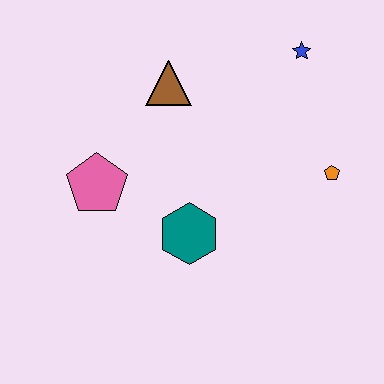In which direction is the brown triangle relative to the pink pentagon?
The brown triangle is above the pink pentagon.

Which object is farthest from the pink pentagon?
The blue star is farthest from the pink pentagon.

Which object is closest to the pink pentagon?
The teal hexagon is closest to the pink pentagon.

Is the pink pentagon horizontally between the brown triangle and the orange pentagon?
No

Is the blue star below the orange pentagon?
No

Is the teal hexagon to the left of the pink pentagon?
No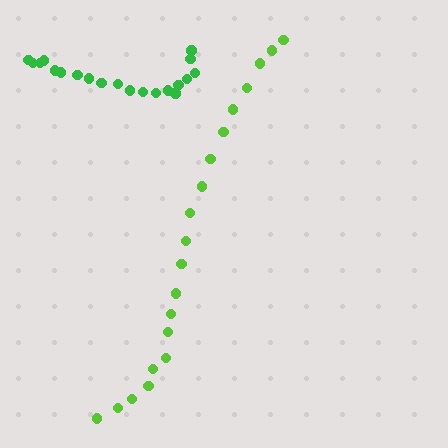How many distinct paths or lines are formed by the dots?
There are 2 distinct paths.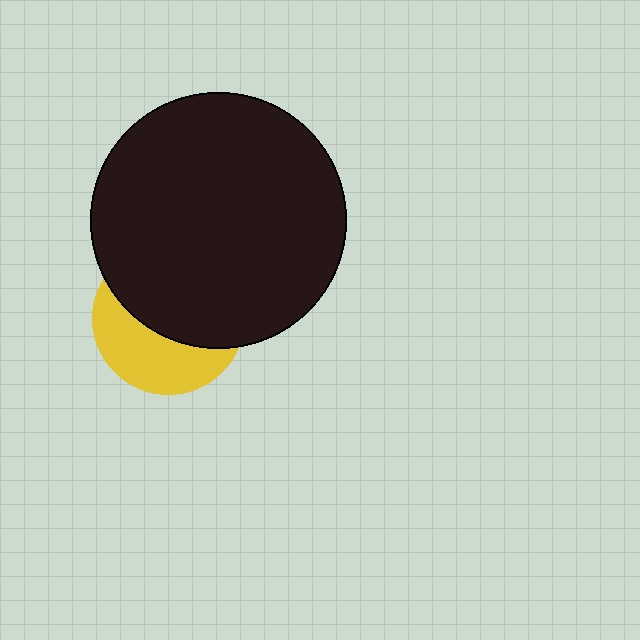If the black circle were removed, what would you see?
You would see the complete yellow circle.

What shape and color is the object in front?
The object in front is a black circle.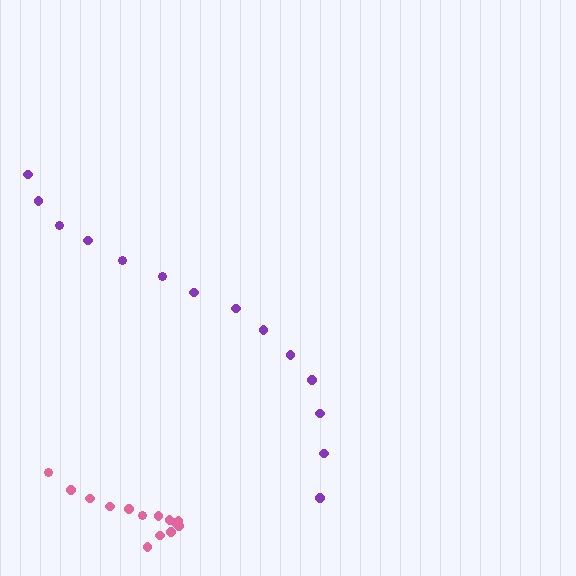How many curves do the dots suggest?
There are 2 distinct paths.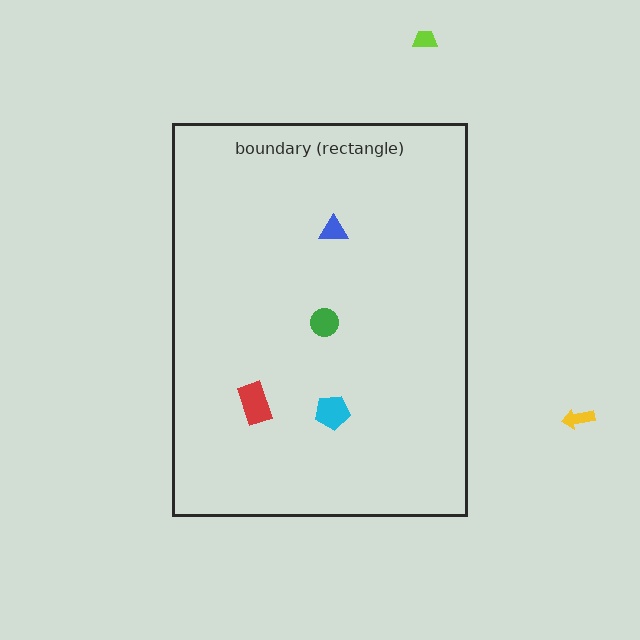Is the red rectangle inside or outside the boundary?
Inside.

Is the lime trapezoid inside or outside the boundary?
Outside.